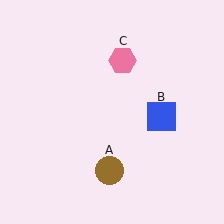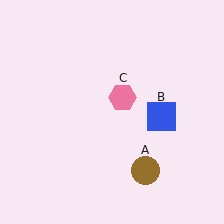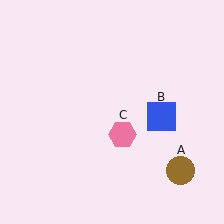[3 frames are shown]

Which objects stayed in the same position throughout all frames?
Blue square (object B) remained stationary.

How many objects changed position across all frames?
2 objects changed position: brown circle (object A), pink hexagon (object C).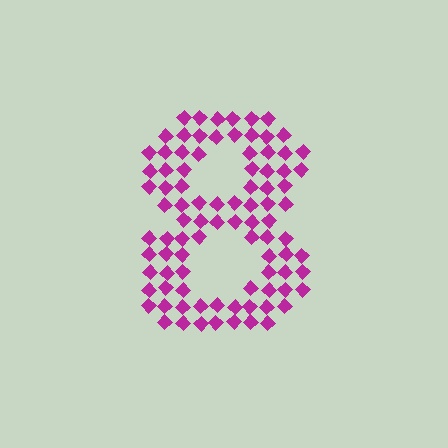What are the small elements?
The small elements are diamonds.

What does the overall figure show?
The overall figure shows the digit 8.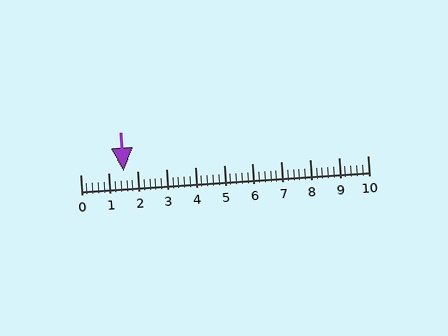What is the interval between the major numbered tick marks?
The major tick marks are spaced 1 units apart.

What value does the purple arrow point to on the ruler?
The purple arrow points to approximately 1.5.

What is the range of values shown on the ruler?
The ruler shows values from 0 to 10.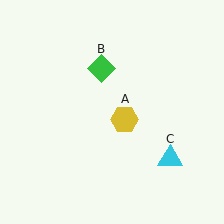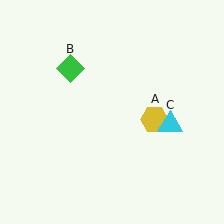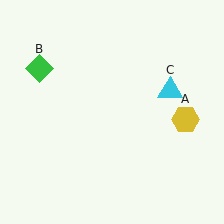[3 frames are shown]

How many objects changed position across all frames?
3 objects changed position: yellow hexagon (object A), green diamond (object B), cyan triangle (object C).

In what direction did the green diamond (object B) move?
The green diamond (object B) moved left.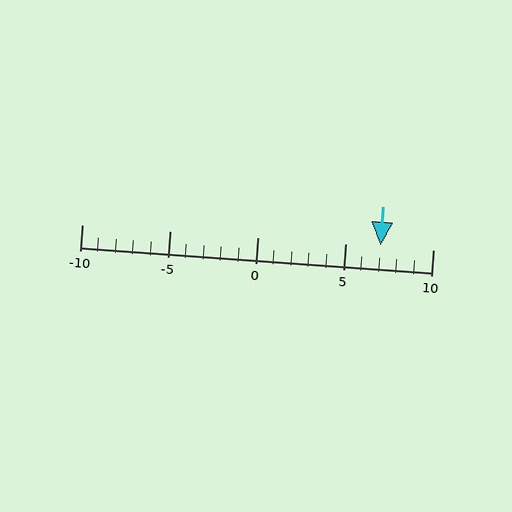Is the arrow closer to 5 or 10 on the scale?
The arrow is closer to 5.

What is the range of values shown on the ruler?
The ruler shows values from -10 to 10.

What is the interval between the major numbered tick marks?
The major tick marks are spaced 5 units apart.